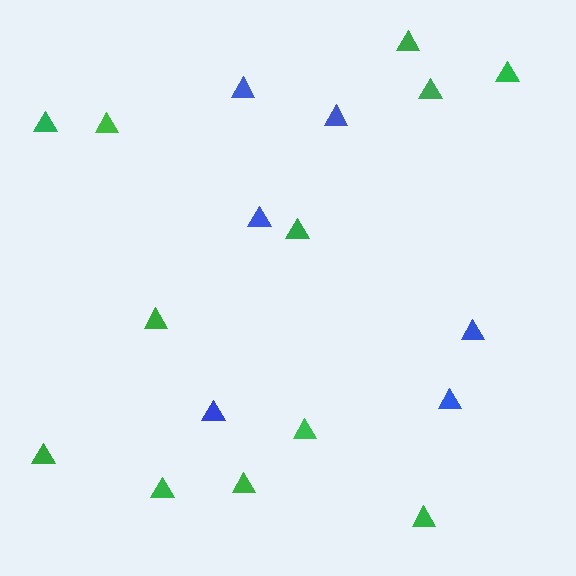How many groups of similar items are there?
There are 2 groups: one group of blue triangles (6) and one group of green triangles (12).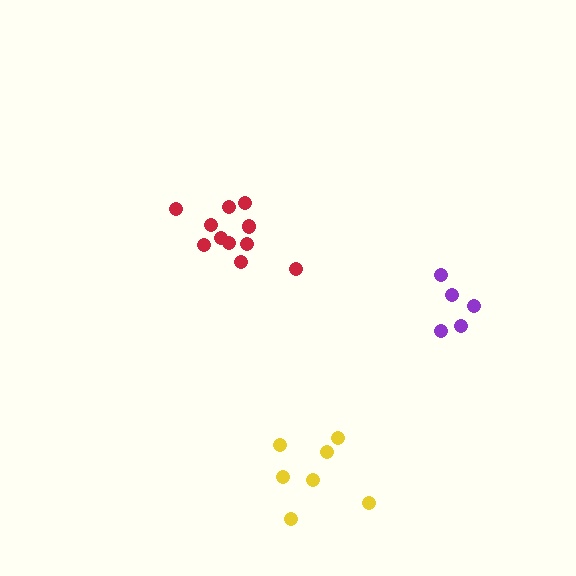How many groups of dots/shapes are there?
There are 3 groups.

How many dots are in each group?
Group 1: 5 dots, Group 2: 11 dots, Group 3: 7 dots (23 total).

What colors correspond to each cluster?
The clusters are colored: purple, red, yellow.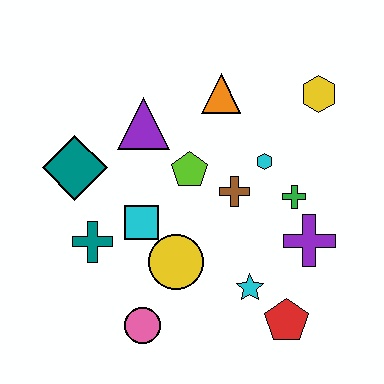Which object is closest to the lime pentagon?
The brown cross is closest to the lime pentagon.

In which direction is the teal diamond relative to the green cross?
The teal diamond is to the left of the green cross.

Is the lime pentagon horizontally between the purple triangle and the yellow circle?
No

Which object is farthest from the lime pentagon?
The red pentagon is farthest from the lime pentagon.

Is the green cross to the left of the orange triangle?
No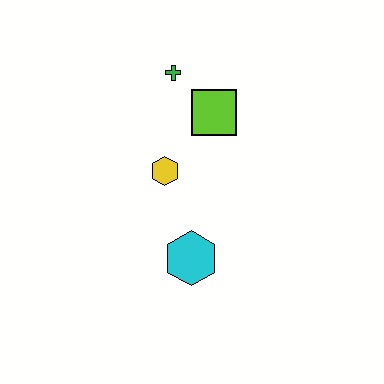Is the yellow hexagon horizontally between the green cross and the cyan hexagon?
No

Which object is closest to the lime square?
The green cross is closest to the lime square.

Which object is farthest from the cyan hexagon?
The green cross is farthest from the cyan hexagon.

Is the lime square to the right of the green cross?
Yes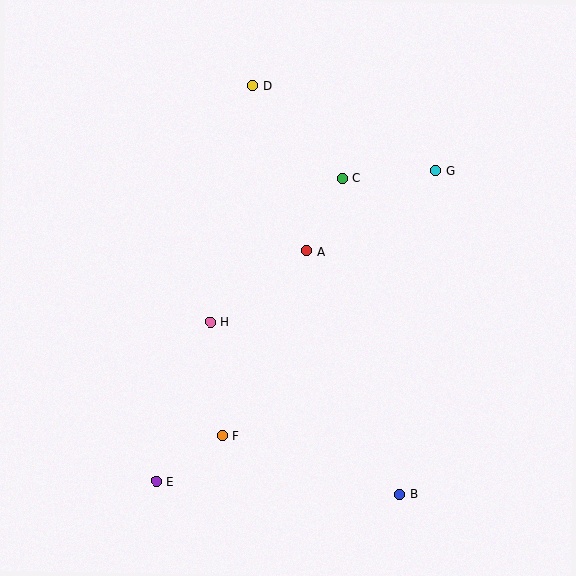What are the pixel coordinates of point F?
Point F is at (222, 436).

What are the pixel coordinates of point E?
Point E is at (156, 481).